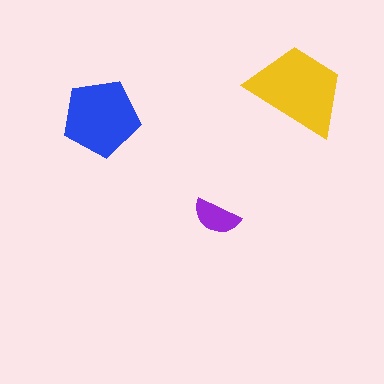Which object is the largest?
The yellow trapezoid.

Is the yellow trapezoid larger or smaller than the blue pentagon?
Larger.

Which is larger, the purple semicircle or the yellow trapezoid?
The yellow trapezoid.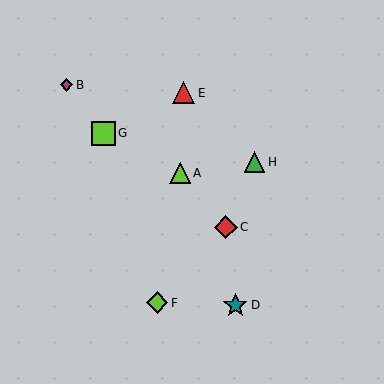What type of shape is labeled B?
Shape B is a magenta diamond.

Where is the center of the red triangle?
The center of the red triangle is at (184, 93).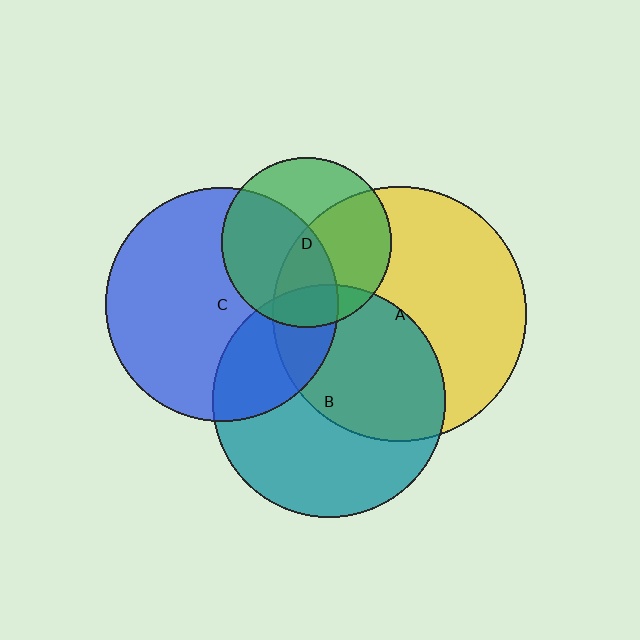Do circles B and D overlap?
Yes.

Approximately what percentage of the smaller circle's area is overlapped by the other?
Approximately 15%.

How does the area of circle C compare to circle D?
Approximately 1.9 times.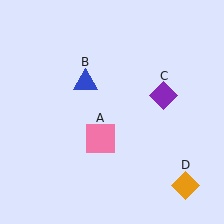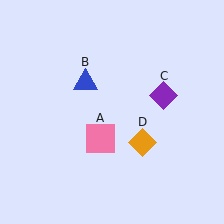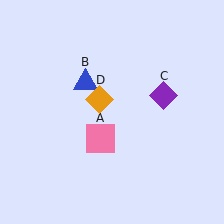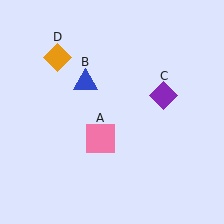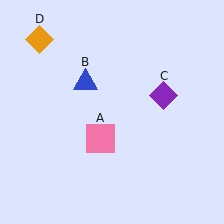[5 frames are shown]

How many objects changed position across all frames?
1 object changed position: orange diamond (object D).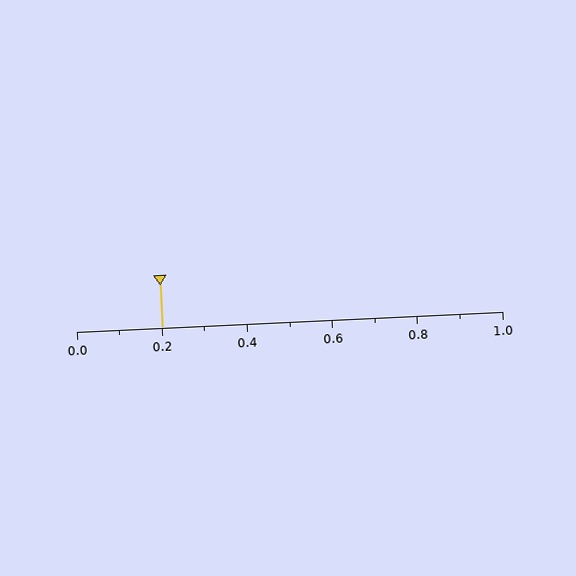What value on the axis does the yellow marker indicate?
The marker indicates approximately 0.2.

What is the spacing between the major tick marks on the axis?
The major ticks are spaced 0.2 apart.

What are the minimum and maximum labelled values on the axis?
The axis runs from 0.0 to 1.0.